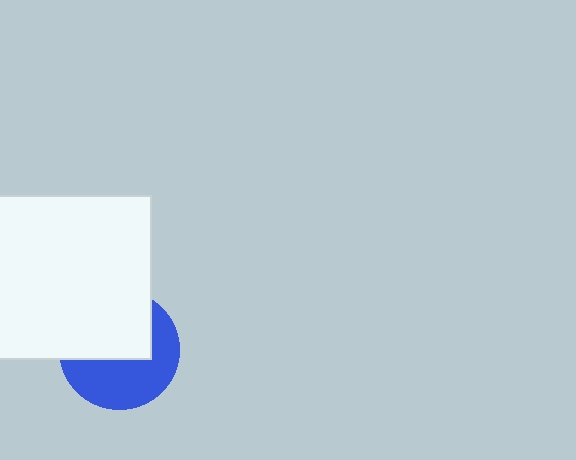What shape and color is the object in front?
The object in front is a white square.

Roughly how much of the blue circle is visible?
About half of it is visible (roughly 51%).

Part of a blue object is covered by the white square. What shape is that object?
It is a circle.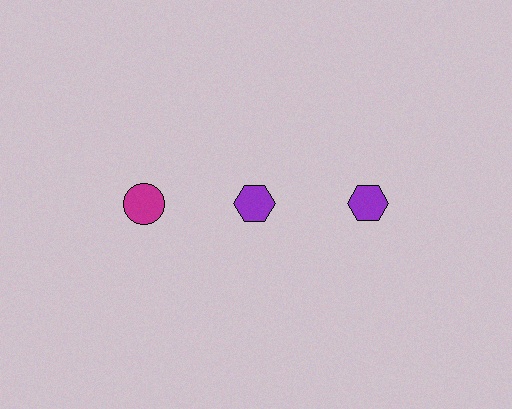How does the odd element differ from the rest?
It differs in both color (magenta instead of purple) and shape (circle instead of hexagon).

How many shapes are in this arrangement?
There are 3 shapes arranged in a grid pattern.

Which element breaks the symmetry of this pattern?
The magenta circle in the top row, leftmost column breaks the symmetry. All other shapes are purple hexagons.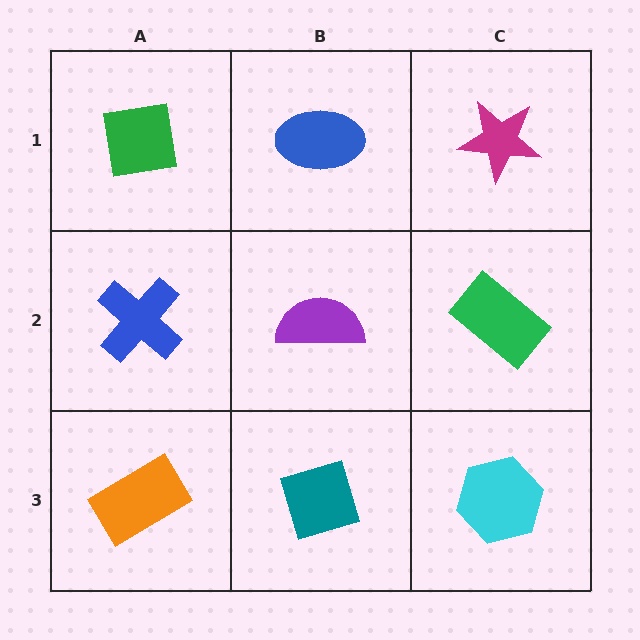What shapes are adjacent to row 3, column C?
A green rectangle (row 2, column C), a teal diamond (row 3, column B).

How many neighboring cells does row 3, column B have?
3.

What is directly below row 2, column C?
A cyan hexagon.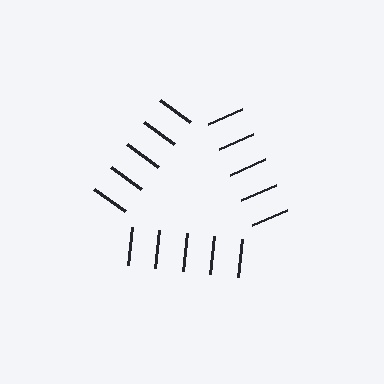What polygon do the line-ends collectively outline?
An illusory triangle — the line segments terminate on its edges but no continuous stroke is drawn.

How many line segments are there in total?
15 — 5 along each of the 3 edges.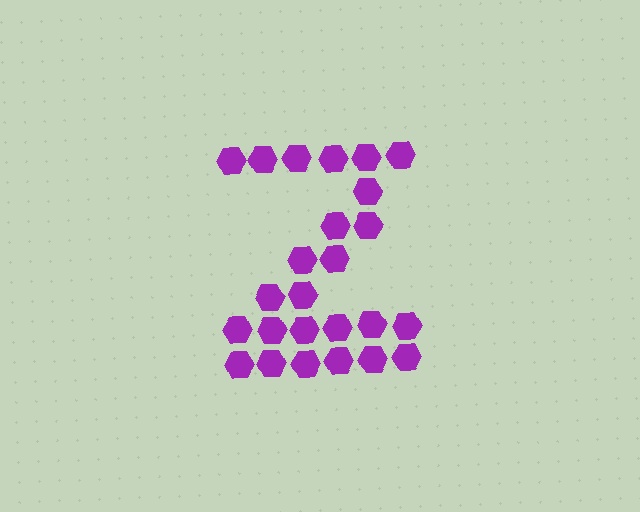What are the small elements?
The small elements are hexagons.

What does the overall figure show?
The overall figure shows the letter Z.